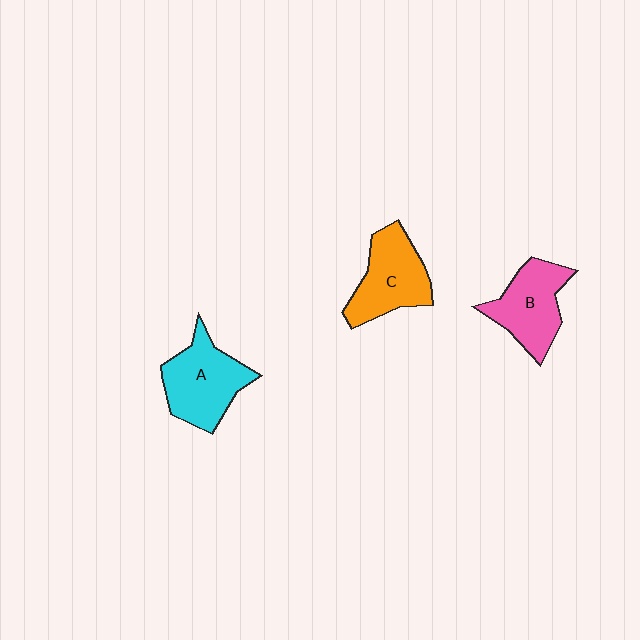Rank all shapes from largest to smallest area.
From largest to smallest: A (cyan), C (orange), B (pink).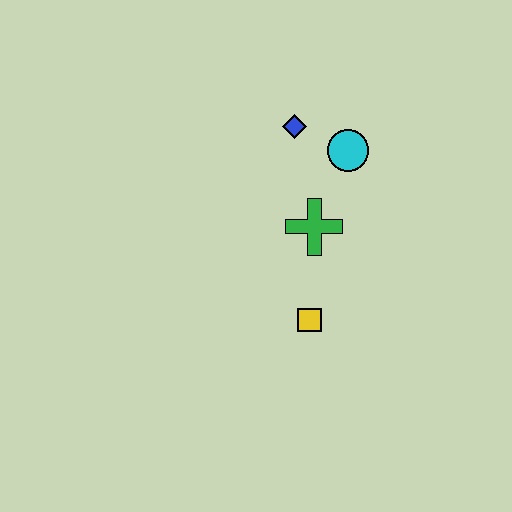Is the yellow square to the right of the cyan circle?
No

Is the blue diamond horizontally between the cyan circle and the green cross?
No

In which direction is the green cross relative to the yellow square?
The green cross is above the yellow square.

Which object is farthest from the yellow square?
The blue diamond is farthest from the yellow square.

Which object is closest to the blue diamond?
The cyan circle is closest to the blue diamond.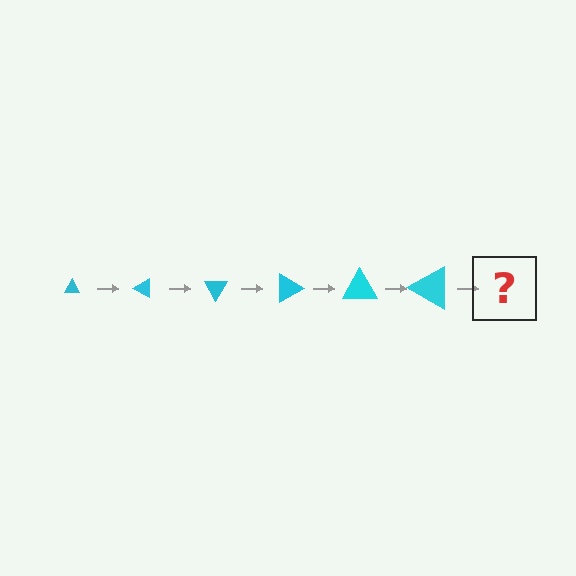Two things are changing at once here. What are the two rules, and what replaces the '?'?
The two rules are that the triangle grows larger each step and it rotates 30 degrees each step. The '?' should be a triangle, larger than the previous one and rotated 180 degrees from the start.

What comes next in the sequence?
The next element should be a triangle, larger than the previous one and rotated 180 degrees from the start.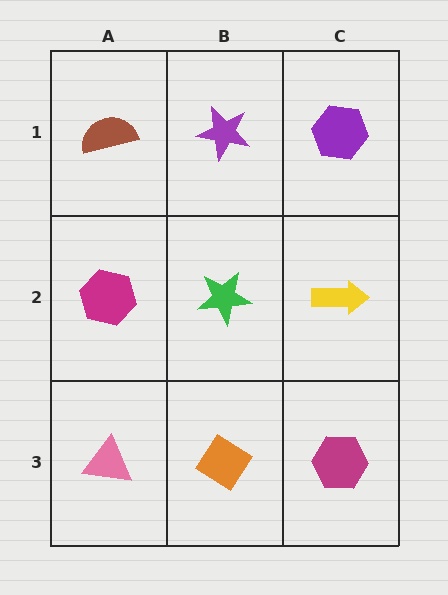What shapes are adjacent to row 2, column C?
A purple hexagon (row 1, column C), a magenta hexagon (row 3, column C), a green star (row 2, column B).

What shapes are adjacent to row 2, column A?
A brown semicircle (row 1, column A), a pink triangle (row 3, column A), a green star (row 2, column B).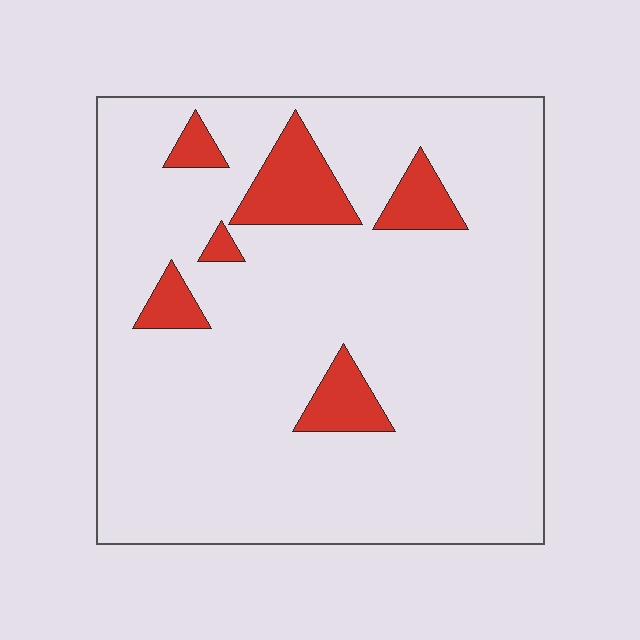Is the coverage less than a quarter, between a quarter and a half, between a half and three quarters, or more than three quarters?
Less than a quarter.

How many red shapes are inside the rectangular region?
6.